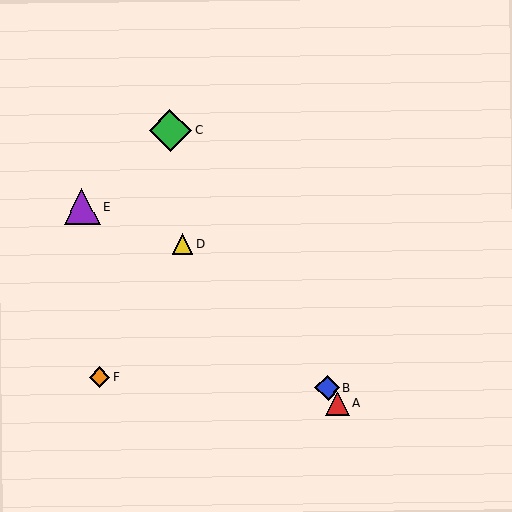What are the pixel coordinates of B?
Object B is at (328, 388).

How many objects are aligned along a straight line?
3 objects (A, B, C) are aligned along a straight line.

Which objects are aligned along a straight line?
Objects A, B, C are aligned along a straight line.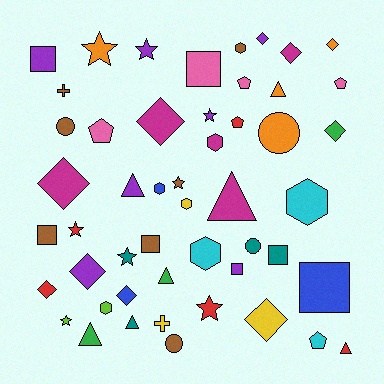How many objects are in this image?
There are 50 objects.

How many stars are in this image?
There are 8 stars.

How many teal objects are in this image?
There are 4 teal objects.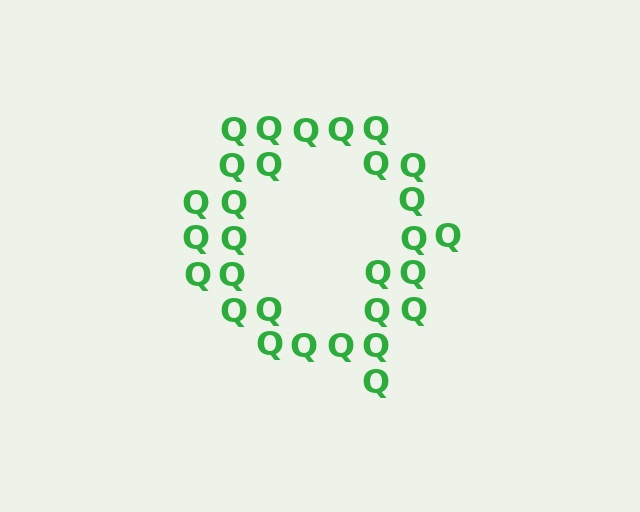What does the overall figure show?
The overall figure shows the letter Q.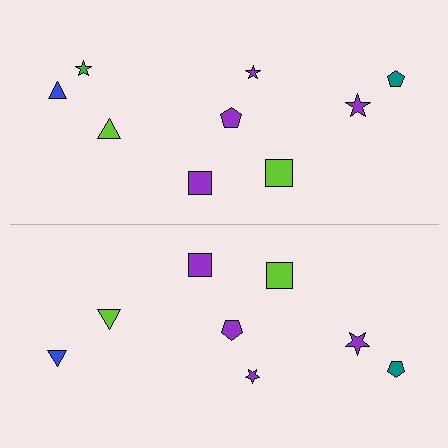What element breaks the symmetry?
A green star is missing from the bottom side.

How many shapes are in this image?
There are 17 shapes in this image.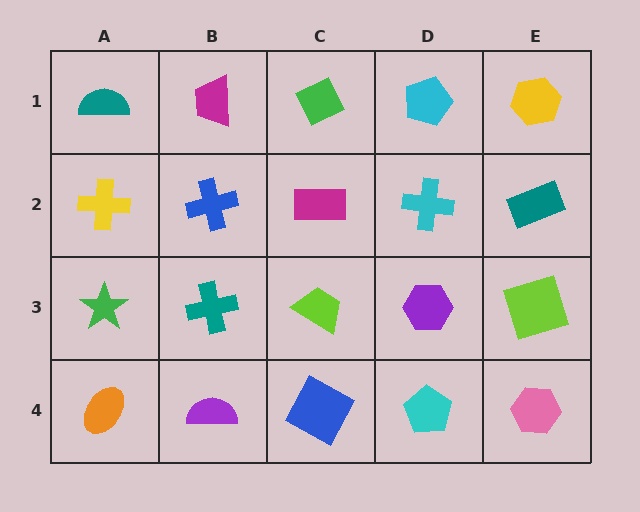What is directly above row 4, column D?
A purple hexagon.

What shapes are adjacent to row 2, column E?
A yellow hexagon (row 1, column E), a lime square (row 3, column E), a cyan cross (row 2, column D).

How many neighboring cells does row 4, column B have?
3.